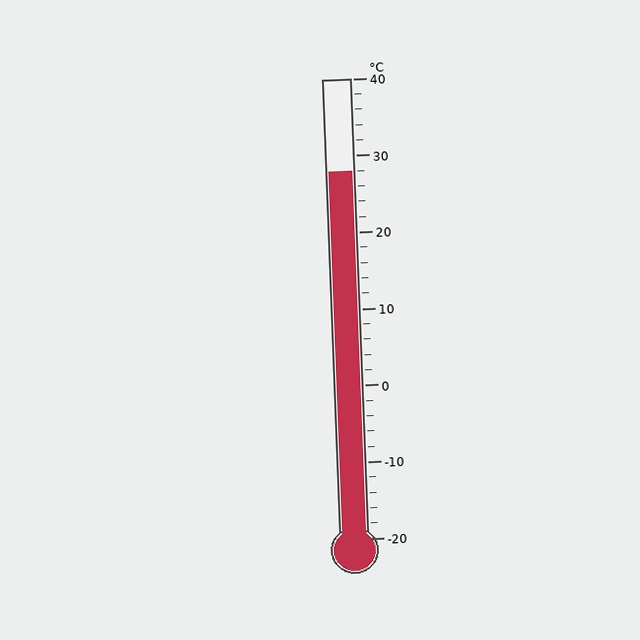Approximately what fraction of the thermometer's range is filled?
The thermometer is filled to approximately 80% of its range.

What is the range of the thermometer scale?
The thermometer scale ranges from -20°C to 40°C.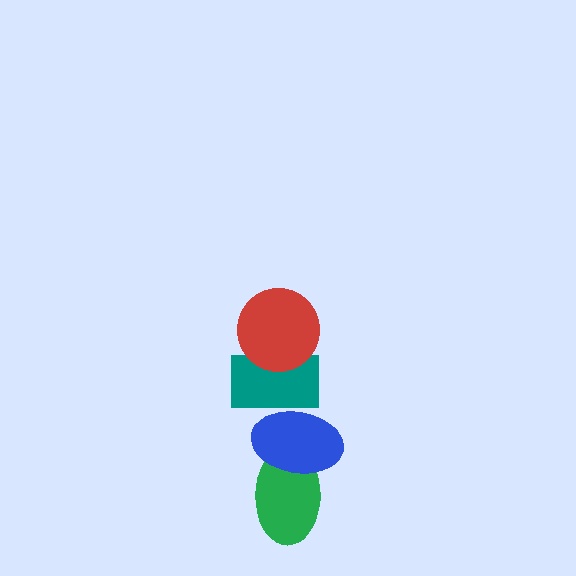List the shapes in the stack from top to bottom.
From top to bottom: the red circle, the teal rectangle, the blue ellipse, the green ellipse.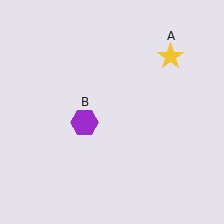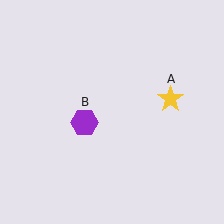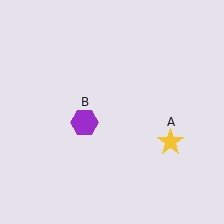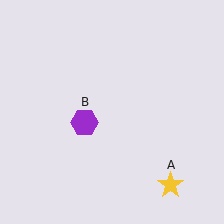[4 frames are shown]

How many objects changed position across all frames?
1 object changed position: yellow star (object A).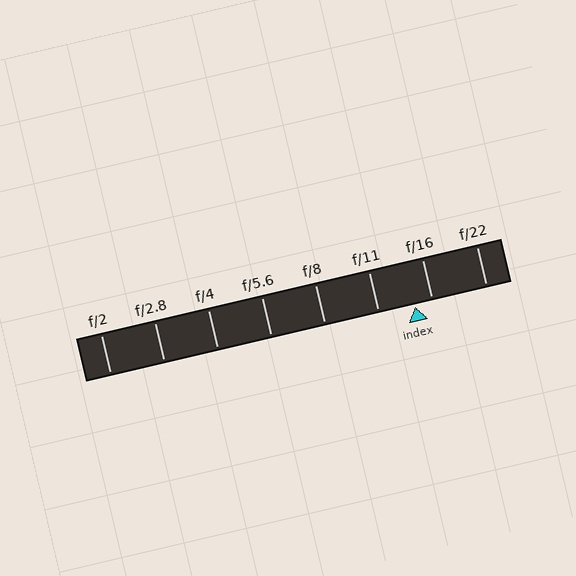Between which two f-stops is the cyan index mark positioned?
The index mark is between f/11 and f/16.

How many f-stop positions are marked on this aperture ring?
There are 8 f-stop positions marked.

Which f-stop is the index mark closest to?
The index mark is closest to f/16.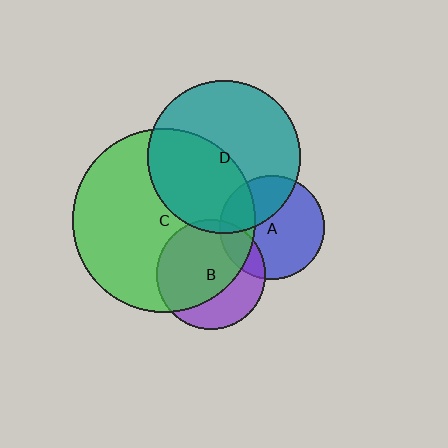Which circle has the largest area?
Circle C (green).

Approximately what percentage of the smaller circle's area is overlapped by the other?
Approximately 5%.